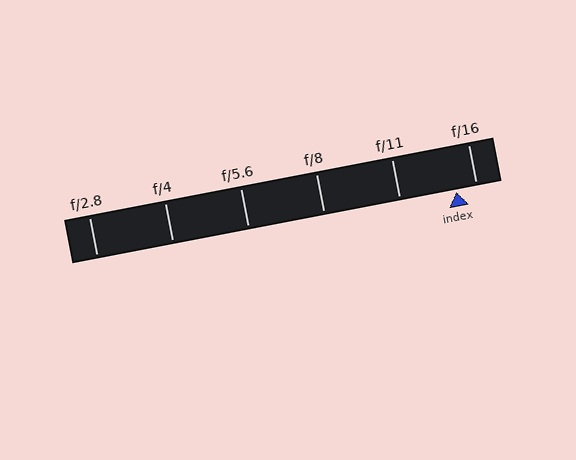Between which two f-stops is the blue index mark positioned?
The index mark is between f/11 and f/16.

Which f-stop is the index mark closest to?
The index mark is closest to f/16.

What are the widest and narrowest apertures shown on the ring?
The widest aperture shown is f/2.8 and the narrowest is f/16.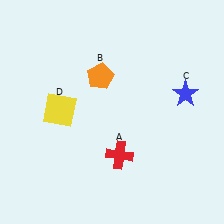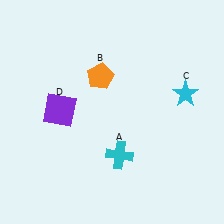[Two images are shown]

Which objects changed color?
A changed from red to cyan. C changed from blue to cyan. D changed from yellow to purple.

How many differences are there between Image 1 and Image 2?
There are 3 differences between the two images.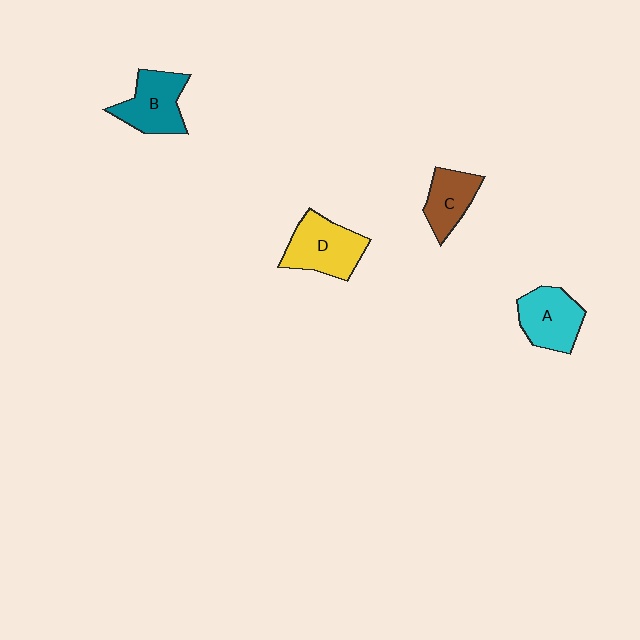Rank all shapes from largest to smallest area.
From largest to smallest: D (yellow), B (teal), A (cyan), C (brown).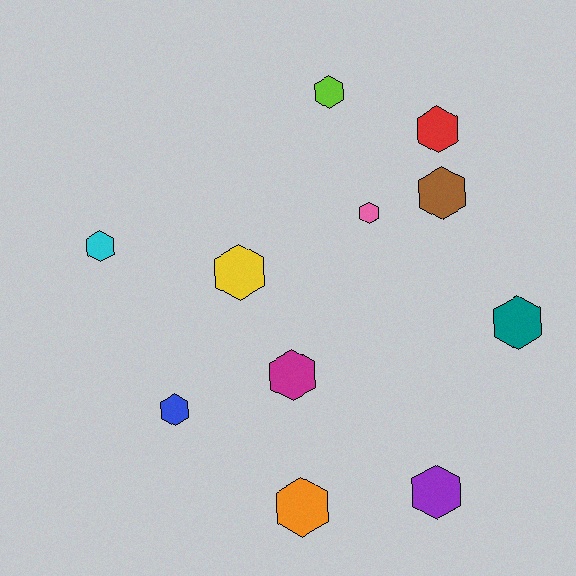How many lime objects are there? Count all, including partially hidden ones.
There is 1 lime object.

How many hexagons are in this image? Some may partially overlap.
There are 11 hexagons.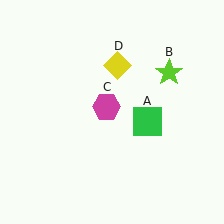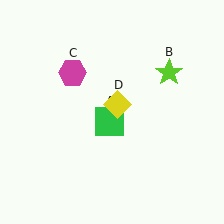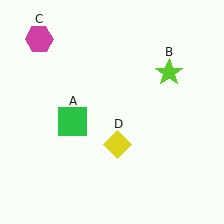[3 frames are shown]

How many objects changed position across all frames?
3 objects changed position: green square (object A), magenta hexagon (object C), yellow diamond (object D).